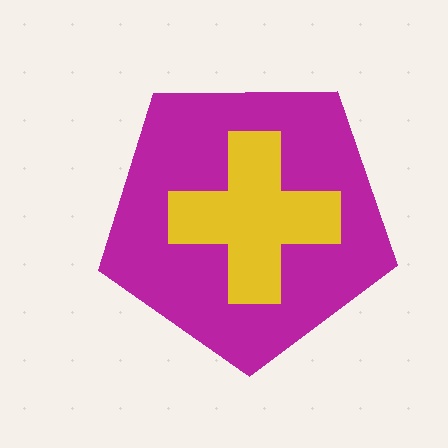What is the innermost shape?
The yellow cross.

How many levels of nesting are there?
2.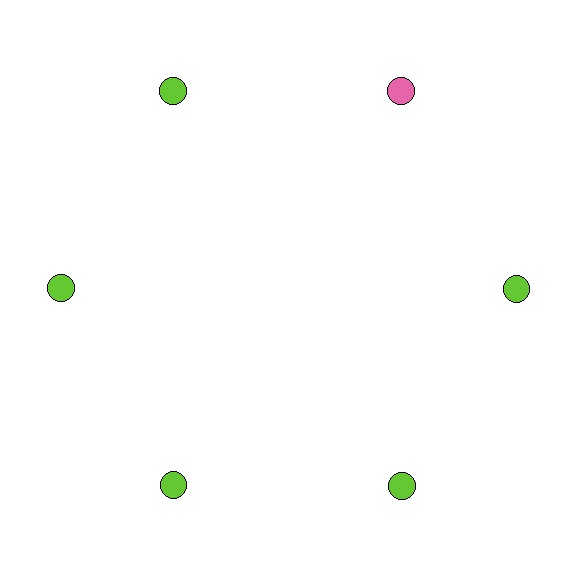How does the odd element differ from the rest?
It has a different color: pink instead of lime.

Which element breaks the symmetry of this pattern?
The pink circle at roughly the 1 o'clock position breaks the symmetry. All other shapes are lime circles.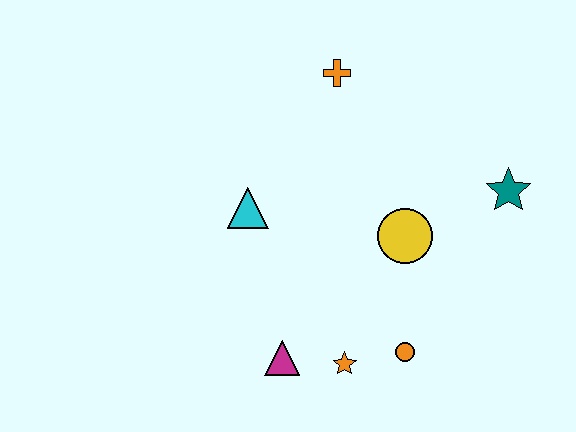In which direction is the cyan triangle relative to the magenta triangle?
The cyan triangle is above the magenta triangle.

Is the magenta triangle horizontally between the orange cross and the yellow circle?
No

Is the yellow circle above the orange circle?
Yes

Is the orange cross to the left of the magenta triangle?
No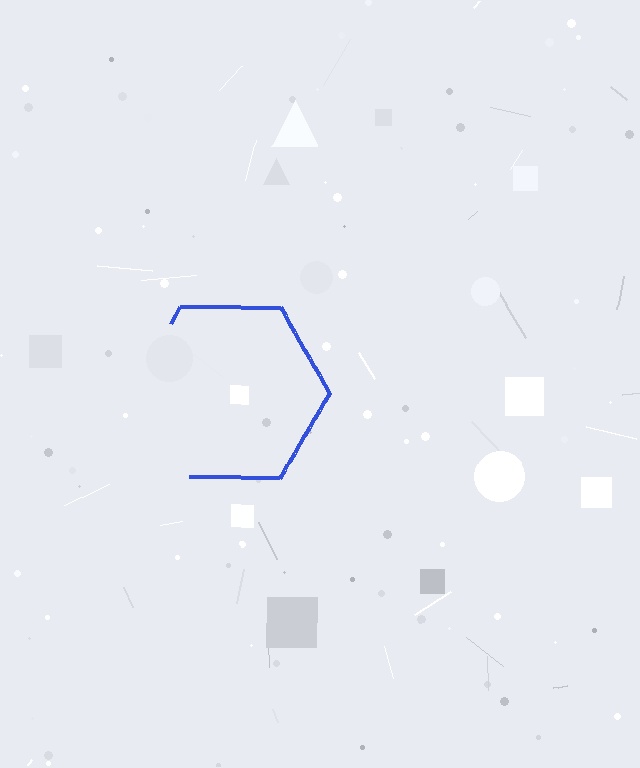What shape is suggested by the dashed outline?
The dashed outline suggests a hexagon.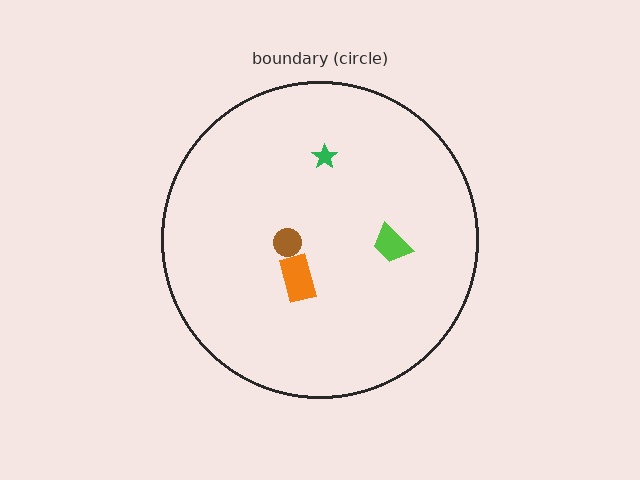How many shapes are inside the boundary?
4 inside, 0 outside.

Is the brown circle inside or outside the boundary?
Inside.